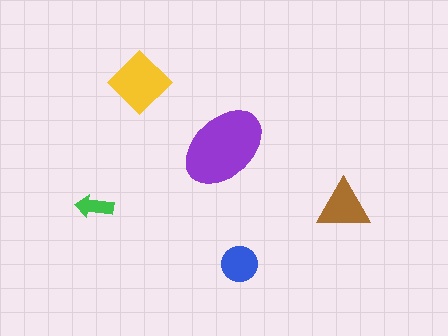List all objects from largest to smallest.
The purple ellipse, the yellow diamond, the brown triangle, the blue circle, the green arrow.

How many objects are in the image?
There are 5 objects in the image.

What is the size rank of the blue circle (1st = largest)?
4th.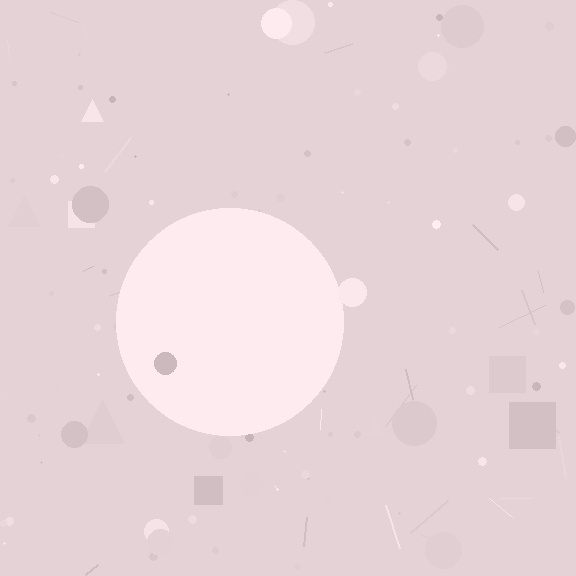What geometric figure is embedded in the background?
A circle is embedded in the background.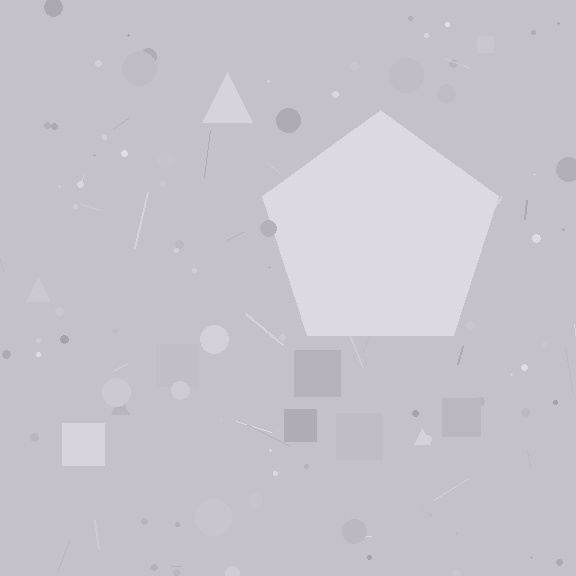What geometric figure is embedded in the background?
A pentagon is embedded in the background.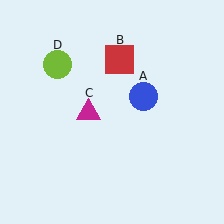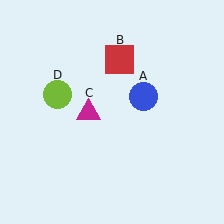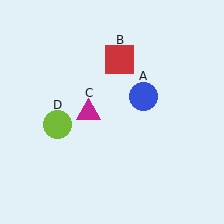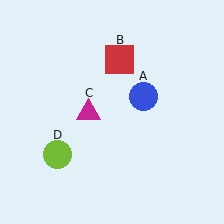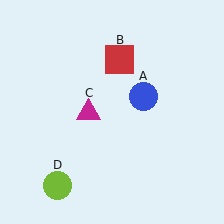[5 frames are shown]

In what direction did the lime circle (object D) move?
The lime circle (object D) moved down.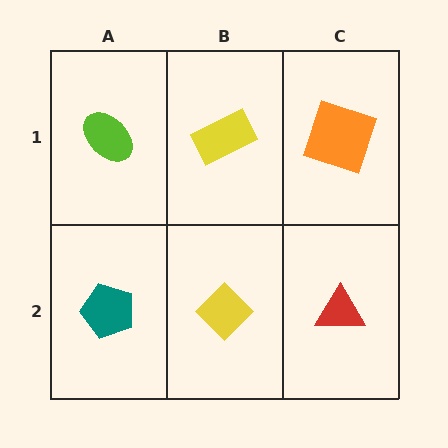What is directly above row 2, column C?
An orange square.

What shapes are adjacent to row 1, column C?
A red triangle (row 2, column C), a yellow rectangle (row 1, column B).